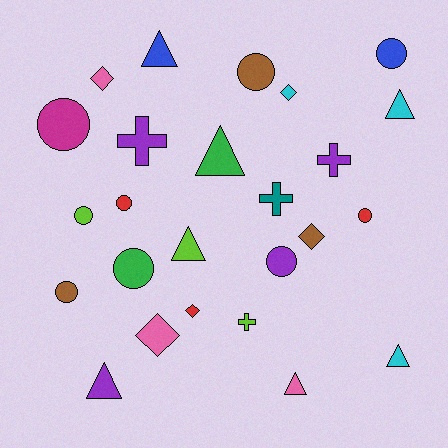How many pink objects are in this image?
There are 3 pink objects.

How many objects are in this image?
There are 25 objects.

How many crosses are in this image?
There are 4 crosses.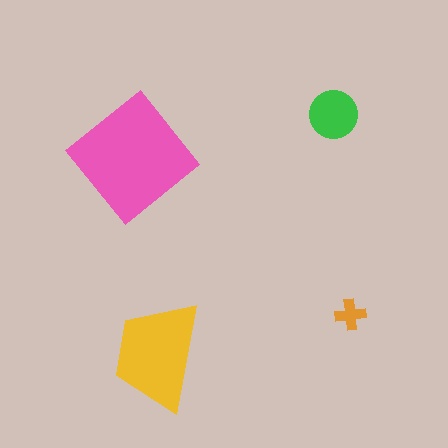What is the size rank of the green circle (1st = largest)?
3rd.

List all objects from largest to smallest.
The pink diamond, the yellow trapezoid, the green circle, the orange cross.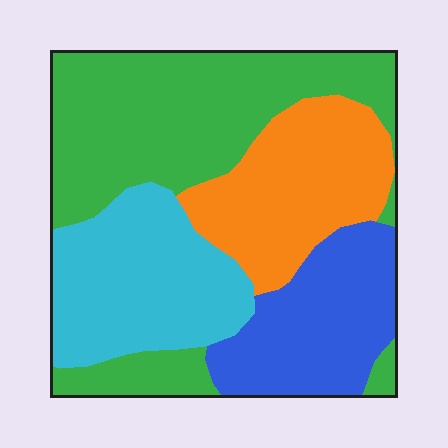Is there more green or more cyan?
Green.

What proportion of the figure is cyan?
Cyan covers 22% of the figure.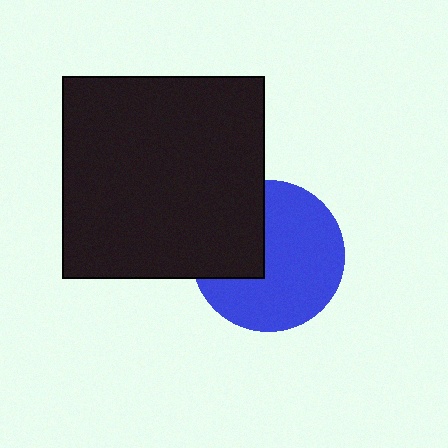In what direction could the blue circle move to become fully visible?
The blue circle could move right. That would shift it out from behind the black square entirely.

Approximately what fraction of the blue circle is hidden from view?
Roughly 33% of the blue circle is hidden behind the black square.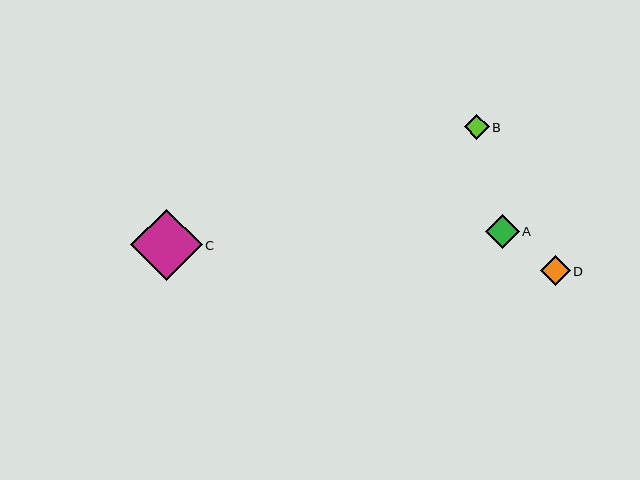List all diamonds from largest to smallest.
From largest to smallest: C, A, D, B.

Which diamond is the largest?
Diamond C is the largest with a size of approximately 71 pixels.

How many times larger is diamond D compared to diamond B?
Diamond D is approximately 1.2 times the size of diamond B.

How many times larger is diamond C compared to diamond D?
Diamond C is approximately 2.4 times the size of diamond D.